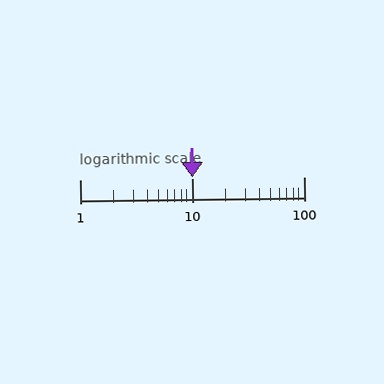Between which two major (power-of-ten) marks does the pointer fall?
The pointer is between 10 and 100.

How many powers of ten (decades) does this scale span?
The scale spans 2 decades, from 1 to 100.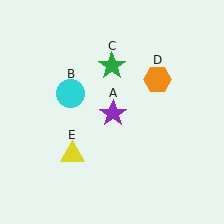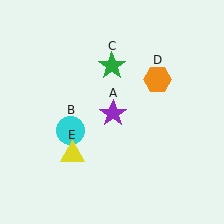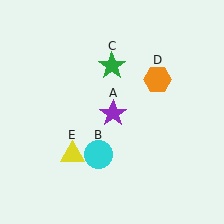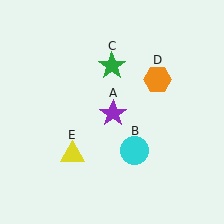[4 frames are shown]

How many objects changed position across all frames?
1 object changed position: cyan circle (object B).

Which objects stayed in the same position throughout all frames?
Purple star (object A) and green star (object C) and orange hexagon (object D) and yellow triangle (object E) remained stationary.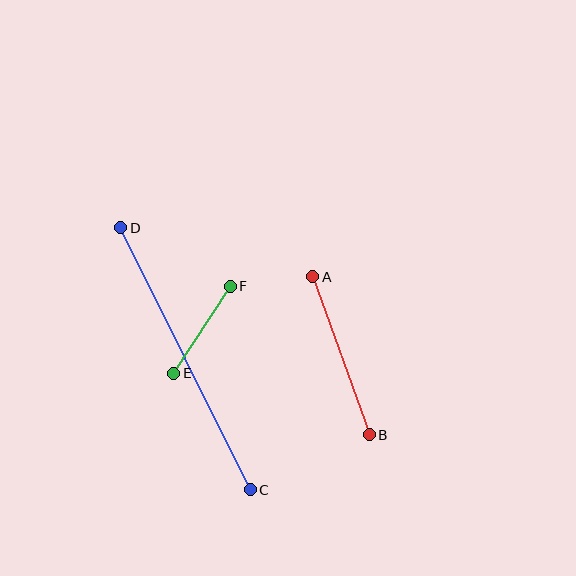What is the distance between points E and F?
The distance is approximately 104 pixels.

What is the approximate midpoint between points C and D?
The midpoint is at approximately (186, 359) pixels.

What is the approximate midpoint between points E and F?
The midpoint is at approximately (202, 330) pixels.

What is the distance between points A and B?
The distance is approximately 168 pixels.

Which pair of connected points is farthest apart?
Points C and D are farthest apart.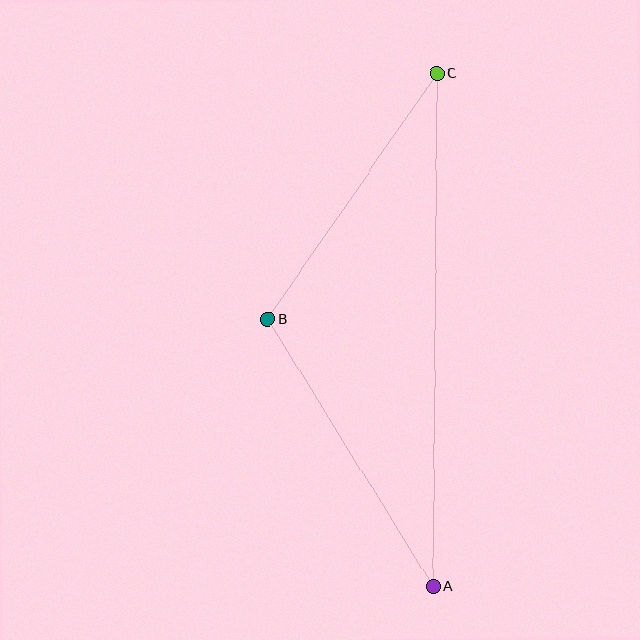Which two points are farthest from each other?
Points A and C are farthest from each other.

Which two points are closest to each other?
Points B and C are closest to each other.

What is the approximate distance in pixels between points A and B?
The distance between A and B is approximately 314 pixels.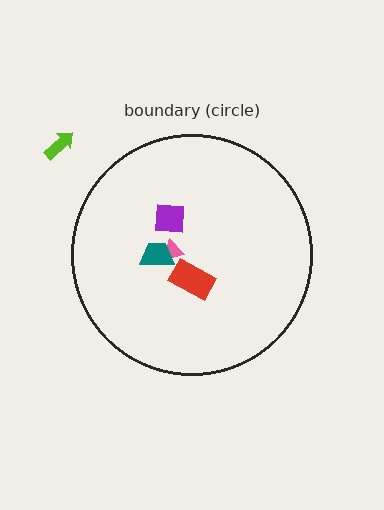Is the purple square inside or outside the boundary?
Inside.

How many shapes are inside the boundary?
4 inside, 1 outside.